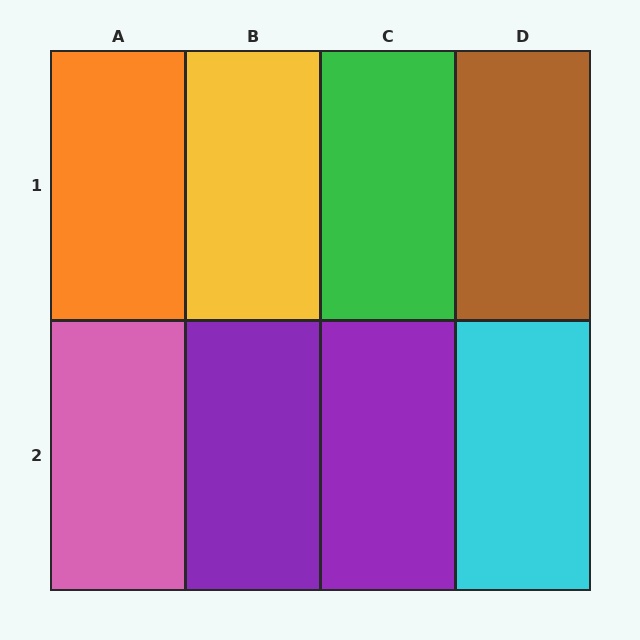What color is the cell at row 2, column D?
Cyan.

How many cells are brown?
1 cell is brown.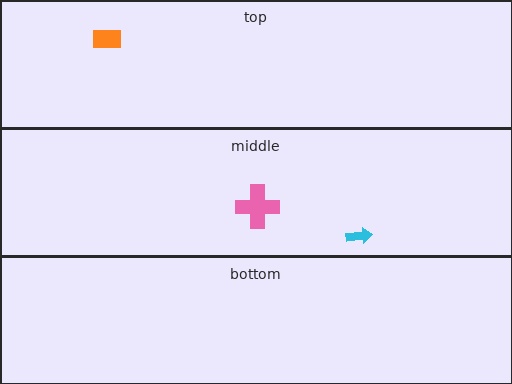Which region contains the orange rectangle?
The top region.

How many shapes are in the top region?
1.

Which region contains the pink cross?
The middle region.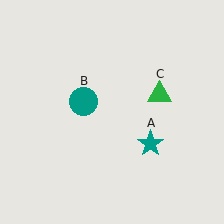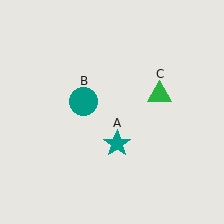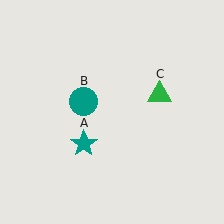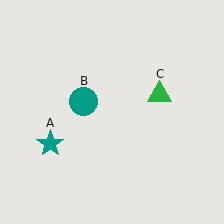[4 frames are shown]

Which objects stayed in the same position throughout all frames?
Teal circle (object B) and green triangle (object C) remained stationary.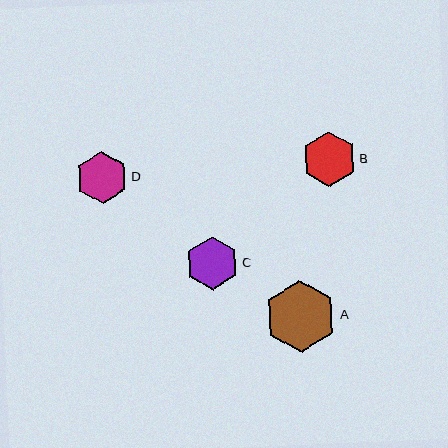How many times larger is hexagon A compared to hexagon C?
Hexagon A is approximately 1.4 times the size of hexagon C.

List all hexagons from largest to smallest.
From largest to smallest: A, B, C, D.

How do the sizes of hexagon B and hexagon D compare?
Hexagon B and hexagon D are approximately the same size.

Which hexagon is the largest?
Hexagon A is the largest with a size of approximately 72 pixels.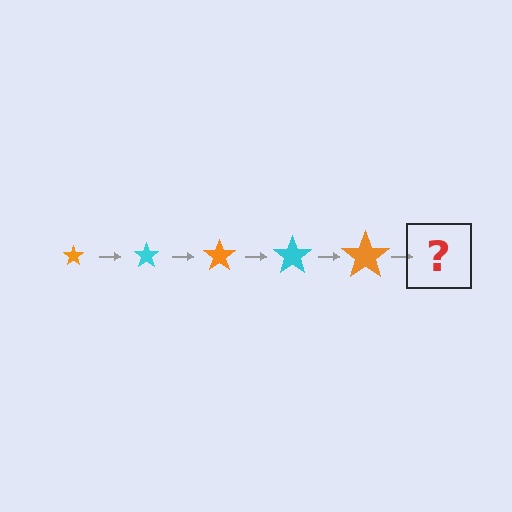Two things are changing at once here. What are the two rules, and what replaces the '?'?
The two rules are that the star grows larger each step and the color cycles through orange and cyan. The '?' should be a cyan star, larger than the previous one.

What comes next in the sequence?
The next element should be a cyan star, larger than the previous one.